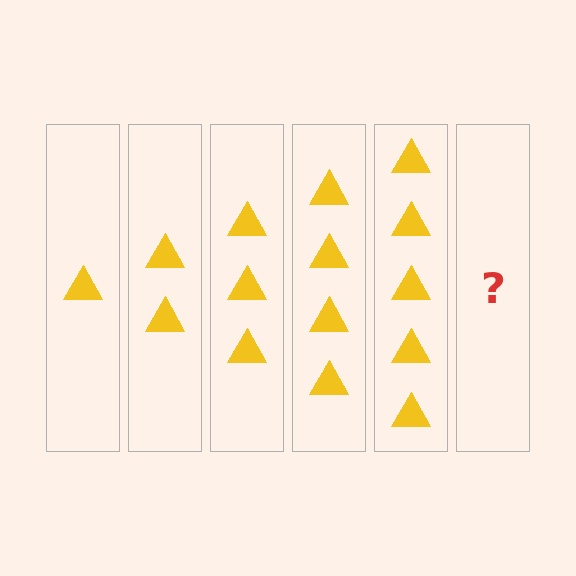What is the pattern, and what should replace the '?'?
The pattern is that each step adds one more triangle. The '?' should be 6 triangles.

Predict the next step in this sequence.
The next step is 6 triangles.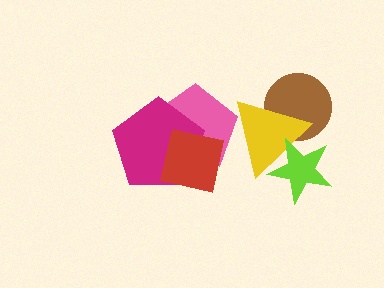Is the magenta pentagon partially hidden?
Yes, it is partially covered by another shape.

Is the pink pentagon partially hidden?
Yes, it is partially covered by another shape.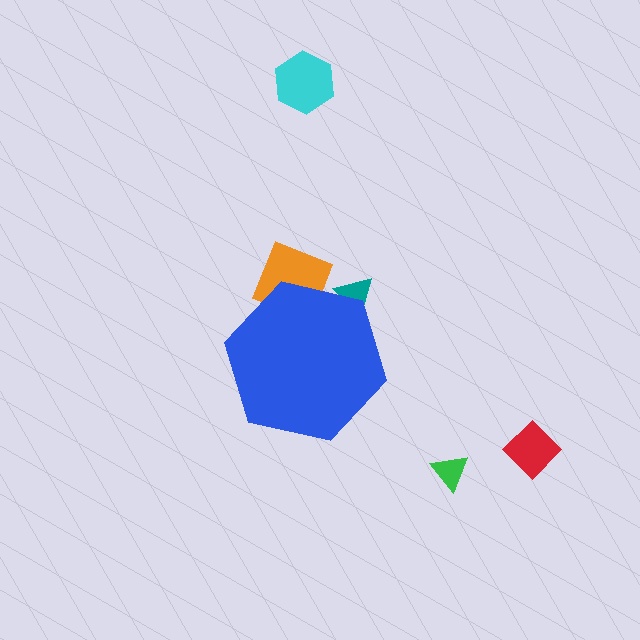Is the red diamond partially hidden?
No, the red diamond is fully visible.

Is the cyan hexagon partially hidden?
No, the cyan hexagon is fully visible.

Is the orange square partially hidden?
Yes, the orange square is partially hidden behind the blue hexagon.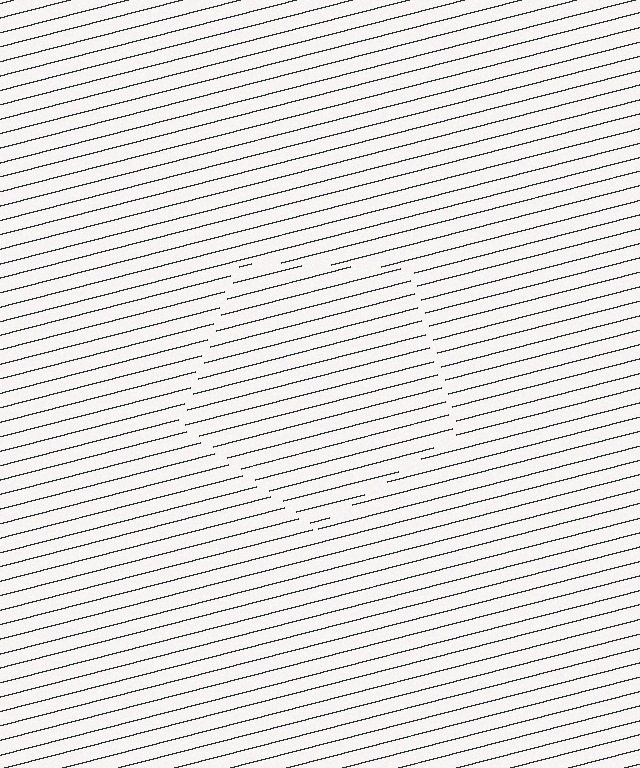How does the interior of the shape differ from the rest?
The interior of the shape contains the same grating, shifted by half a period — the contour is defined by the phase discontinuity where line-ends from the inner and outer gratings abut.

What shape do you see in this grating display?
An illusory pentagon. The interior of the shape contains the same grating, shifted by half a period — the contour is defined by the phase discontinuity where line-ends from the inner and outer gratings abut.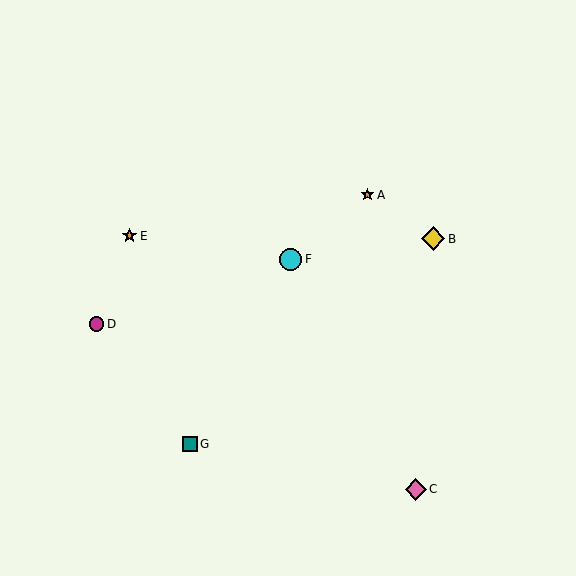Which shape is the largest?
The yellow diamond (labeled B) is the largest.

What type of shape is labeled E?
Shape E is an orange star.